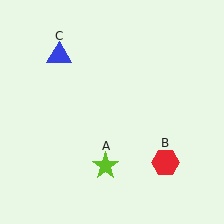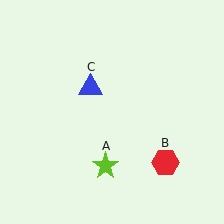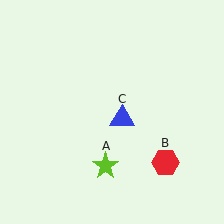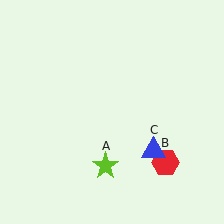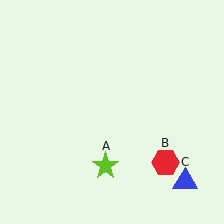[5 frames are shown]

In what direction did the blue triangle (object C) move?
The blue triangle (object C) moved down and to the right.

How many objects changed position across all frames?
1 object changed position: blue triangle (object C).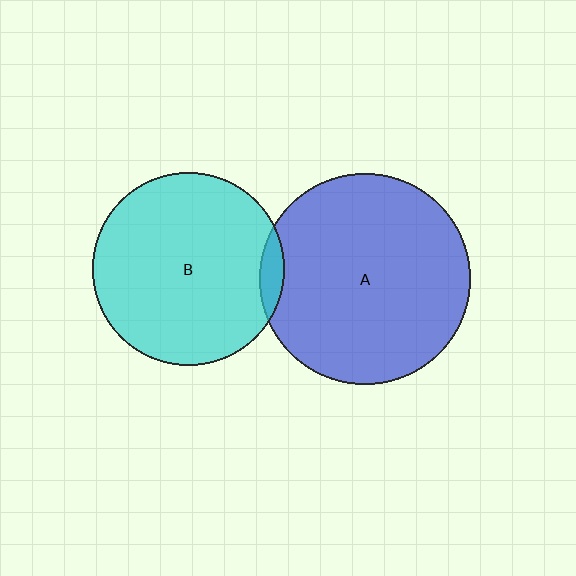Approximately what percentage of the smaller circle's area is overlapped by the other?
Approximately 5%.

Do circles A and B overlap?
Yes.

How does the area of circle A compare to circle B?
Approximately 1.2 times.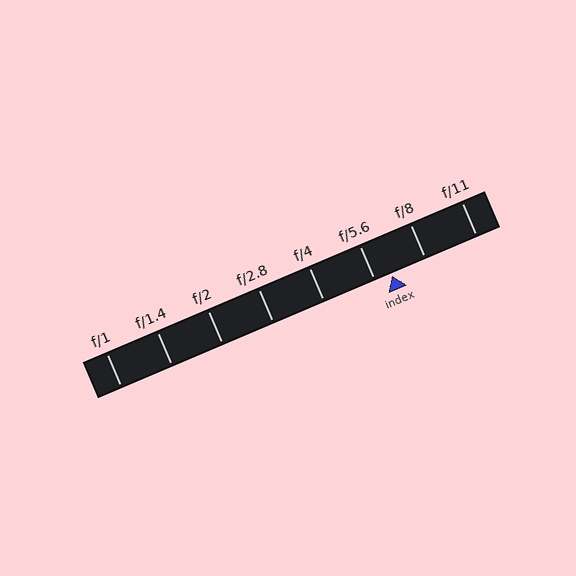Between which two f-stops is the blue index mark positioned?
The index mark is between f/5.6 and f/8.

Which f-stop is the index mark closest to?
The index mark is closest to f/5.6.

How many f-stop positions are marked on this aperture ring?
There are 8 f-stop positions marked.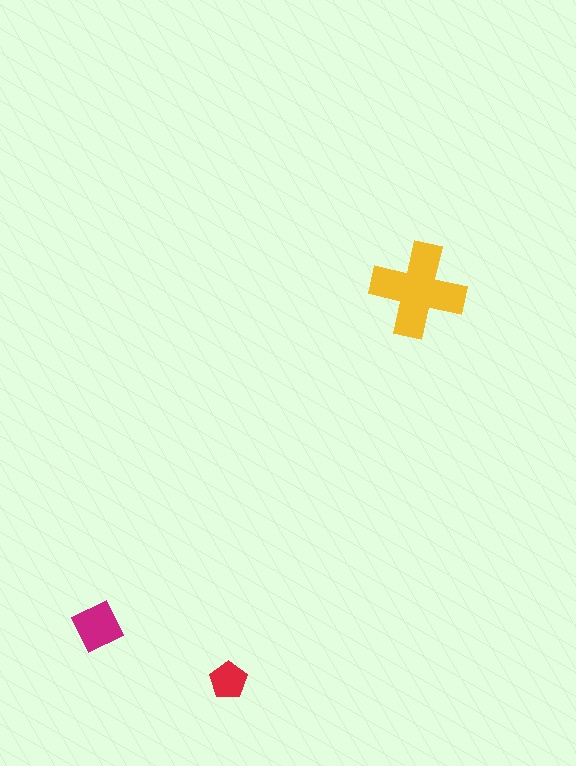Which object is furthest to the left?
The magenta diamond is leftmost.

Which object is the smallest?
The red pentagon.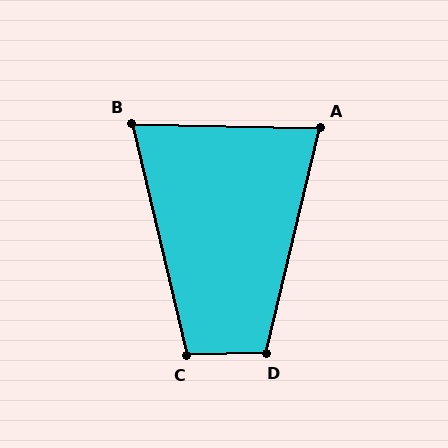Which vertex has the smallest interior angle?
B, at approximately 76 degrees.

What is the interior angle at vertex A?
Approximately 78 degrees (acute).